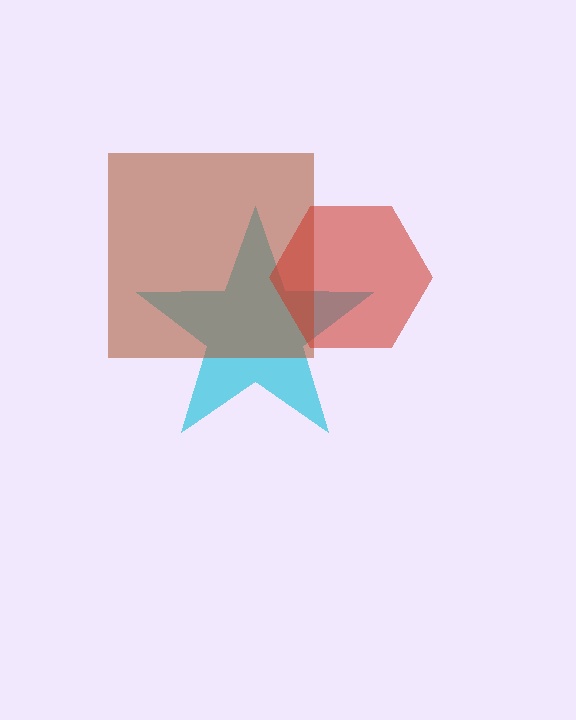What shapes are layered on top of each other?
The layered shapes are: a cyan star, a brown square, a red hexagon.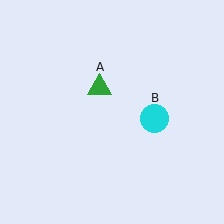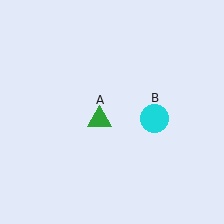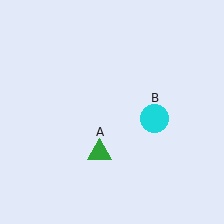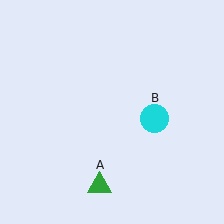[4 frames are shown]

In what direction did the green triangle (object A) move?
The green triangle (object A) moved down.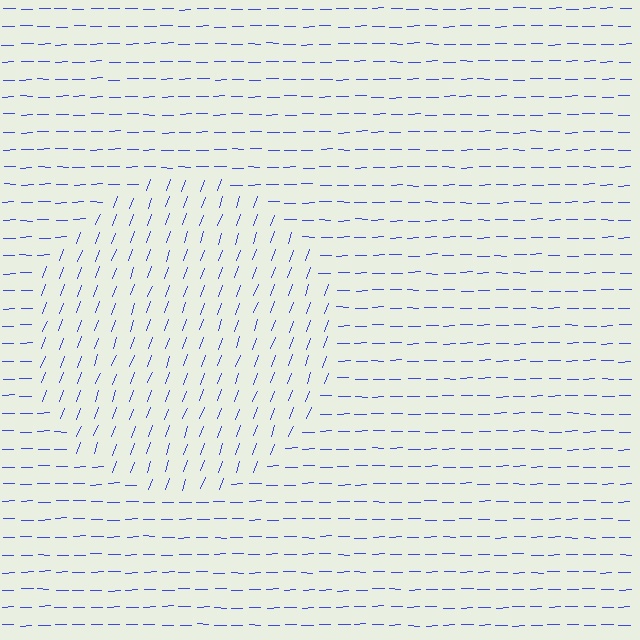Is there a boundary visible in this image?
Yes, there is a texture boundary formed by a change in line orientation.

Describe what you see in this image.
The image is filled with small blue line segments. A circle region in the image has lines oriented differently from the surrounding lines, creating a visible texture boundary.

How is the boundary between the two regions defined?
The boundary is defined purely by a change in line orientation (approximately 69 degrees difference). All lines are the same color and thickness.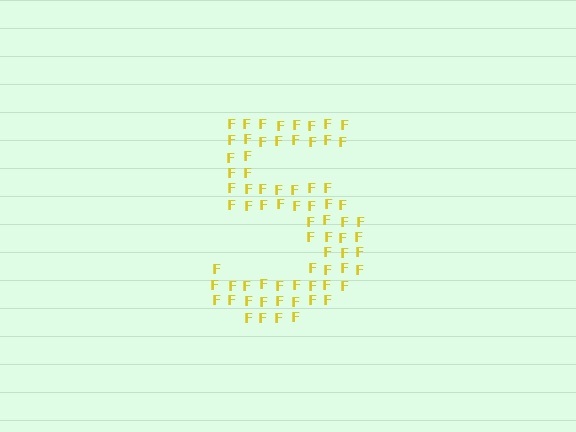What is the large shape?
The large shape is the digit 5.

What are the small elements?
The small elements are letter F's.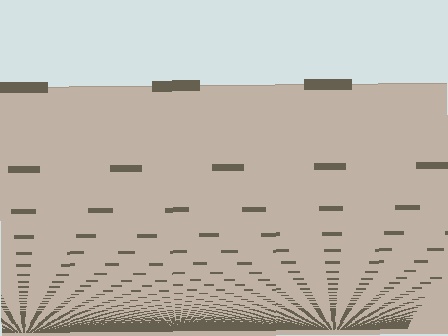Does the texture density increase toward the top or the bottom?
Density increases toward the bottom.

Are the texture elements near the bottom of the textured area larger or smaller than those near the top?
Smaller. The gradient is inverted — elements near the bottom are smaller and denser.